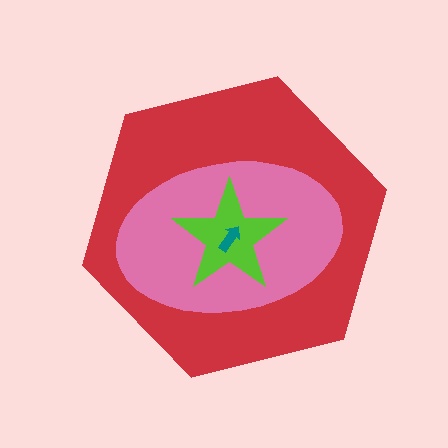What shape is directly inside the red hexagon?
The pink ellipse.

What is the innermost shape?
The teal arrow.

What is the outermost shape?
The red hexagon.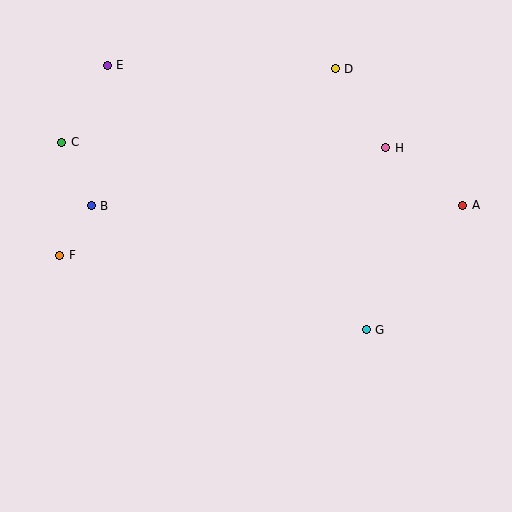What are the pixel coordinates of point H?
Point H is at (386, 148).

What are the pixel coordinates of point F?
Point F is at (60, 255).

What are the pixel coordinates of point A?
Point A is at (463, 205).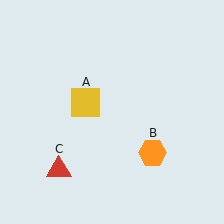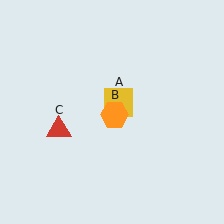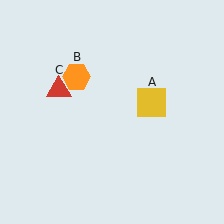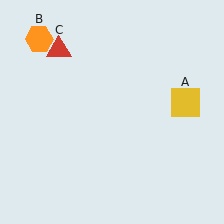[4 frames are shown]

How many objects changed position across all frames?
3 objects changed position: yellow square (object A), orange hexagon (object B), red triangle (object C).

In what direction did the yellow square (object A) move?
The yellow square (object A) moved right.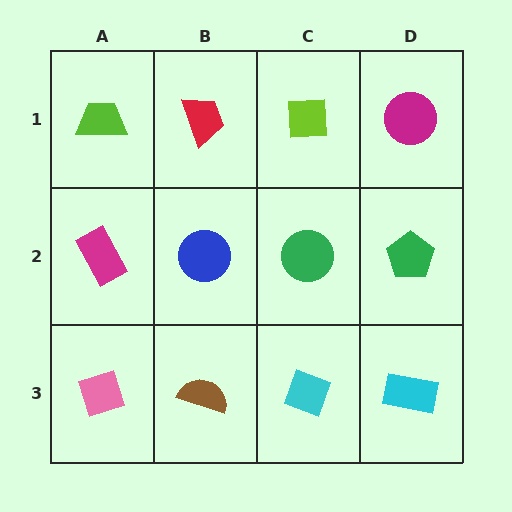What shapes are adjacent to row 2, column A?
A lime trapezoid (row 1, column A), a pink diamond (row 3, column A), a blue circle (row 2, column B).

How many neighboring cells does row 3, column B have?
3.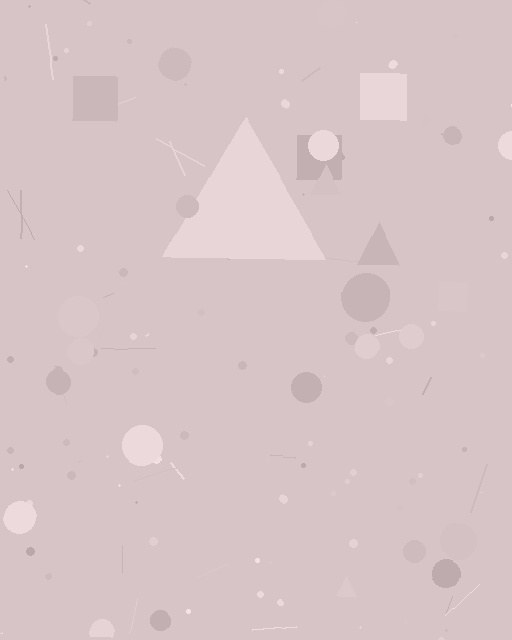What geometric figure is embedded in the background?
A triangle is embedded in the background.